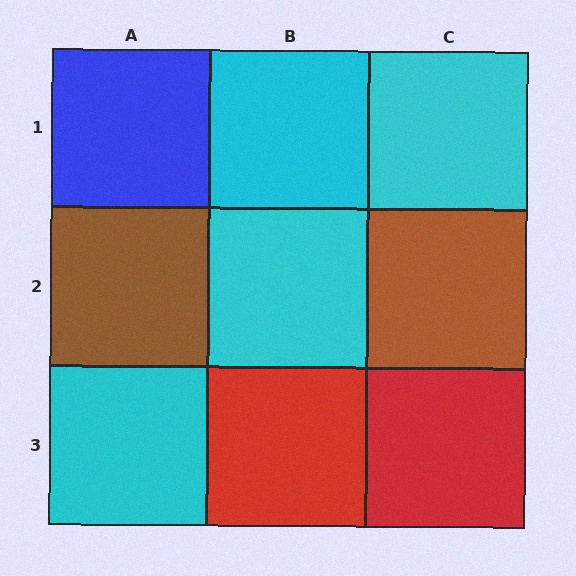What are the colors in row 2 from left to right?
Brown, cyan, brown.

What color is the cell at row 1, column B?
Cyan.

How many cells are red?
2 cells are red.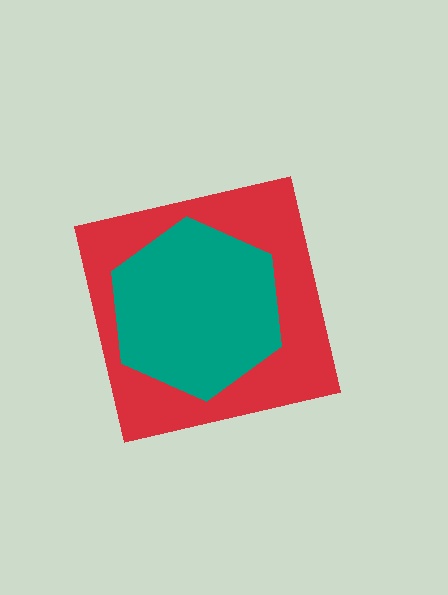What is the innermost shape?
The teal hexagon.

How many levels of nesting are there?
2.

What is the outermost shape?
The red square.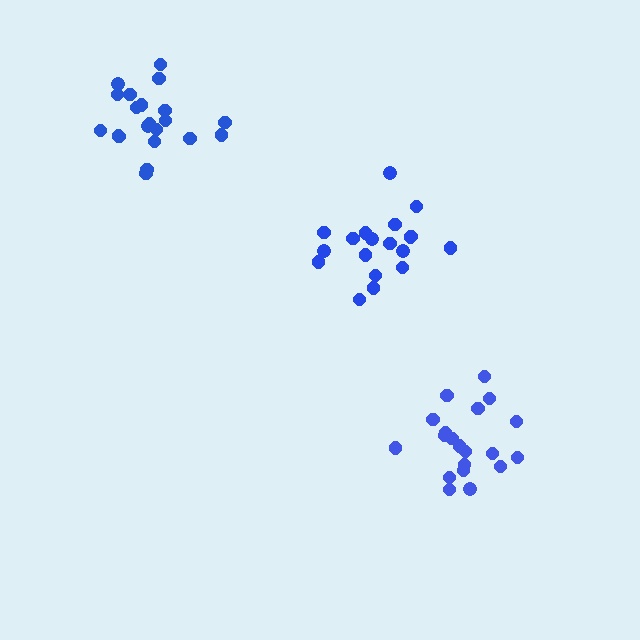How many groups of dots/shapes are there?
There are 3 groups.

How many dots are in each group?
Group 1: 21 dots, Group 2: 20 dots, Group 3: 19 dots (60 total).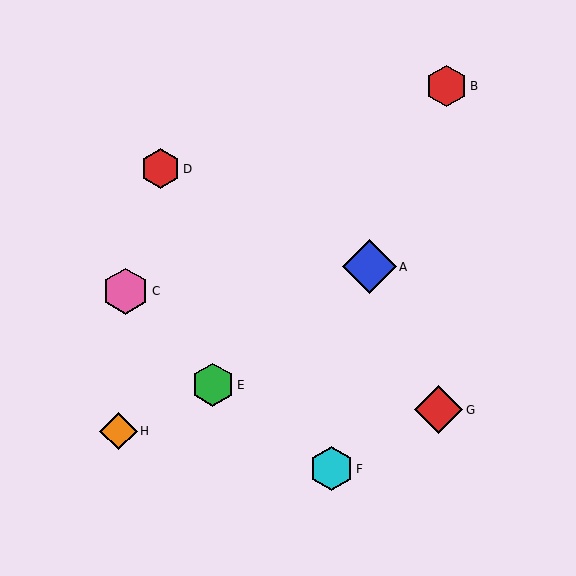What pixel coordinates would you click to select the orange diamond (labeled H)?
Click at (119, 431) to select the orange diamond H.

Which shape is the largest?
The blue diamond (labeled A) is the largest.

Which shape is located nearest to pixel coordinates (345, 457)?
The cyan hexagon (labeled F) at (331, 469) is nearest to that location.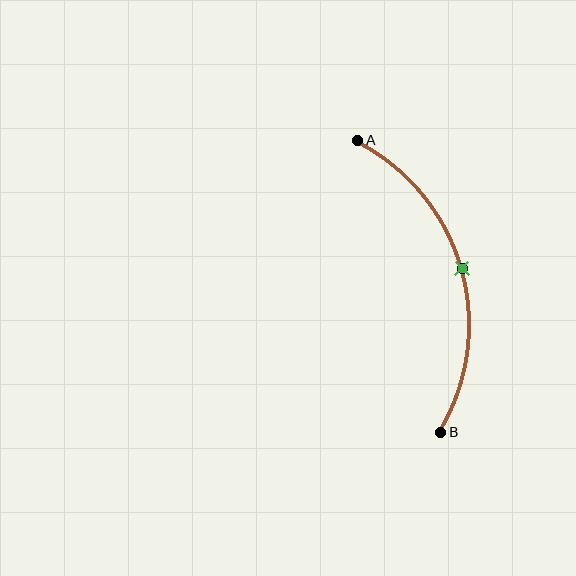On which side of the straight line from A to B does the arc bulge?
The arc bulges to the right of the straight line connecting A and B.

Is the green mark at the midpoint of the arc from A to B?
Yes. The green mark lies on the arc at equal arc-length from both A and B — it is the arc midpoint.